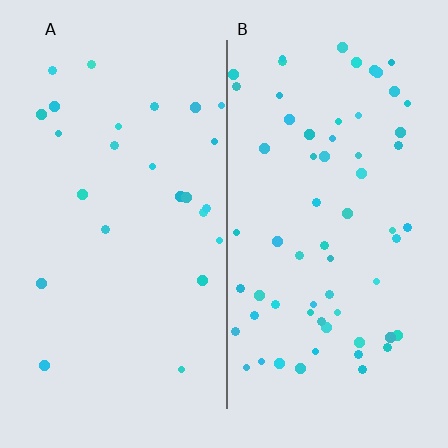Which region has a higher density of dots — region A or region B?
B (the right).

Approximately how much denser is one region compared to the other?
Approximately 2.6× — region B over region A.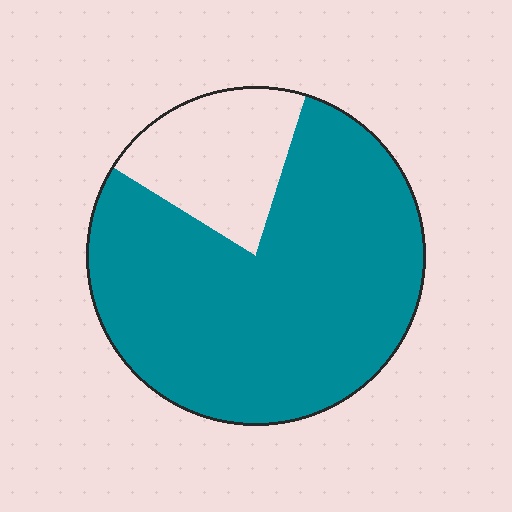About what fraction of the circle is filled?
About four fifths (4/5).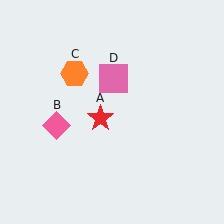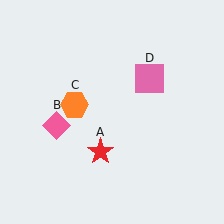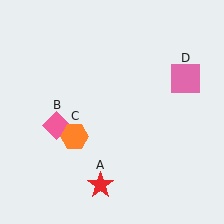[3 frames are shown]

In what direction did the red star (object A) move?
The red star (object A) moved down.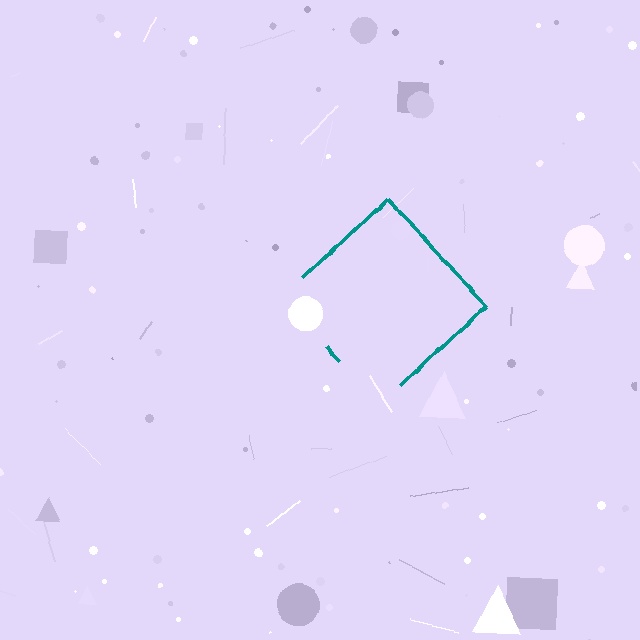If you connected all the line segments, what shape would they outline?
They would outline a diamond.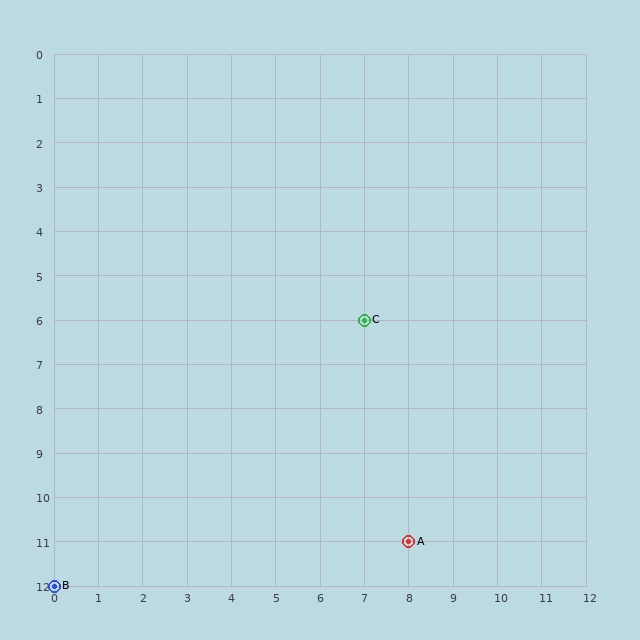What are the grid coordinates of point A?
Point A is at grid coordinates (8, 11).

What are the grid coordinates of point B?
Point B is at grid coordinates (0, 12).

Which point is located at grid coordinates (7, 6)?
Point C is at (7, 6).